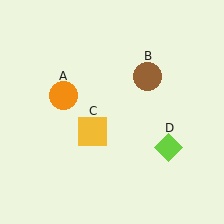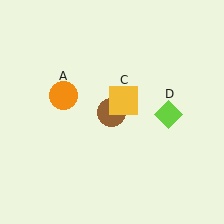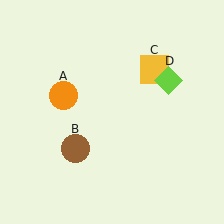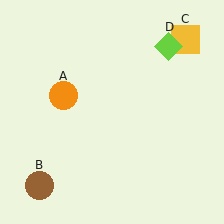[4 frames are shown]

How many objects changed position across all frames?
3 objects changed position: brown circle (object B), yellow square (object C), lime diamond (object D).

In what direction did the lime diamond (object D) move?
The lime diamond (object D) moved up.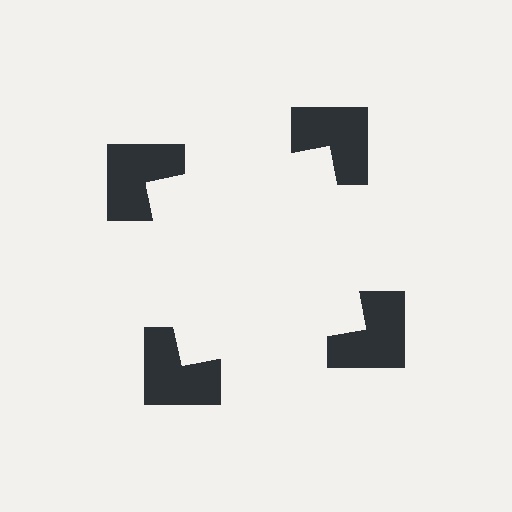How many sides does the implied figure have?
4 sides.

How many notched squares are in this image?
There are 4 — one at each vertex of the illusory square.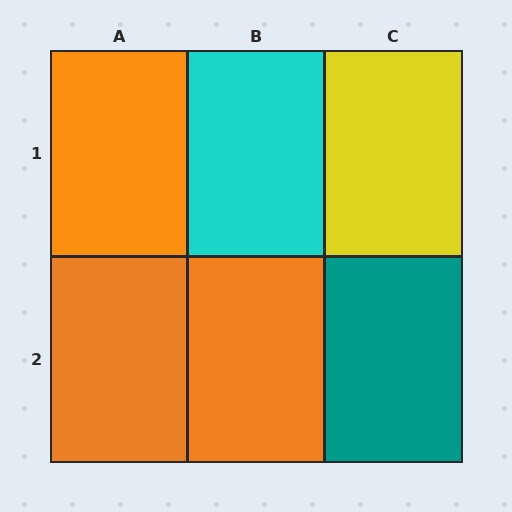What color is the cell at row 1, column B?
Cyan.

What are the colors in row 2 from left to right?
Orange, orange, teal.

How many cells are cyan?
1 cell is cyan.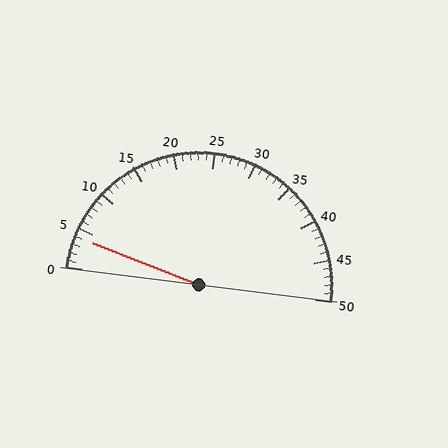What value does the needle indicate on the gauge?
The needle indicates approximately 4.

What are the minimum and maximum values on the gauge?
The gauge ranges from 0 to 50.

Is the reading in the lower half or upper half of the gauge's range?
The reading is in the lower half of the range (0 to 50).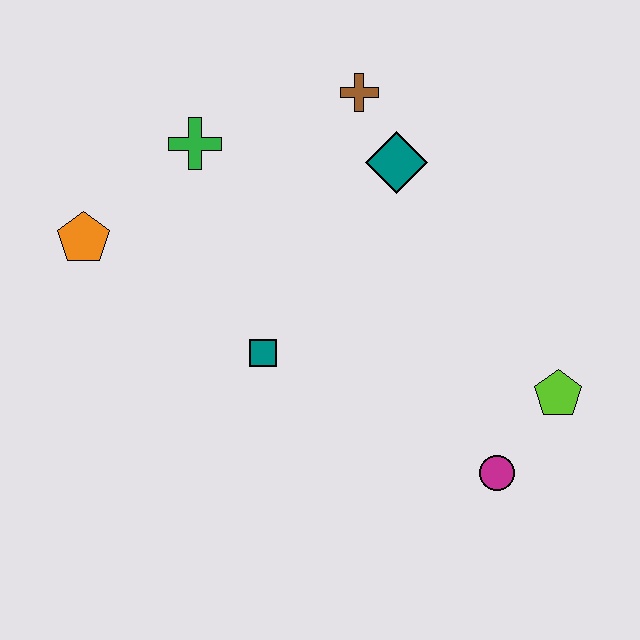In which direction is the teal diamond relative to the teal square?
The teal diamond is above the teal square.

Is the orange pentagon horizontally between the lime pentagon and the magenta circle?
No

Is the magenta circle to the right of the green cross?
Yes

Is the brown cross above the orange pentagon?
Yes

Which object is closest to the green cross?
The orange pentagon is closest to the green cross.